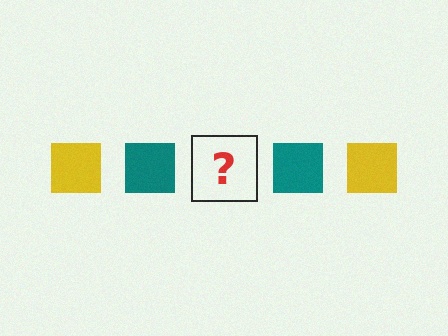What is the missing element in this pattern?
The missing element is a yellow square.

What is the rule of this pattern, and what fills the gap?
The rule is that the pattern cycles through yellow, teal squares. The gap should be filled with a yellow square.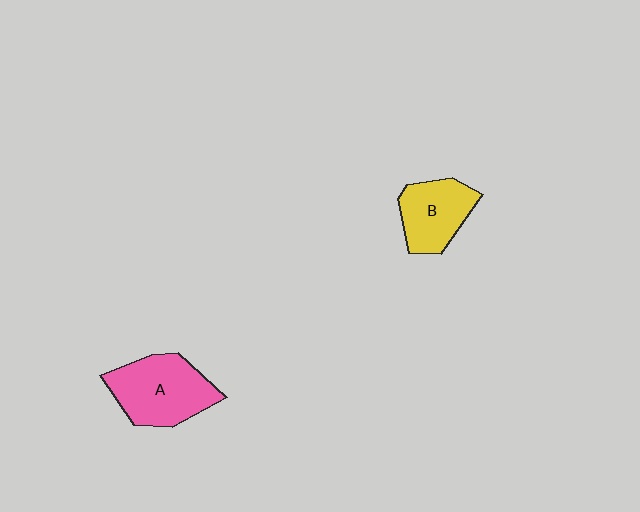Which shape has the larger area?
Shape A (pink).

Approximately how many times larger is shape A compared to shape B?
Approximately 1.3 times.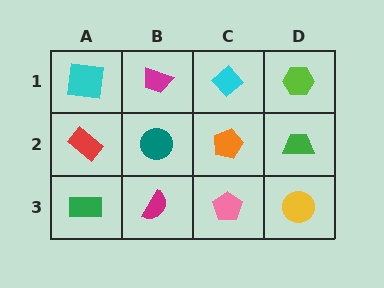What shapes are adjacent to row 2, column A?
A cyan square (row 1, column A), a green rectangle (row 3, column A), a teal circle (row 2, column B).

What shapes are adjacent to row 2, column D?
A lime hexagon (row 1, column D), a yellow circle (row 3, column D), an orange pentagon (row 2, column C).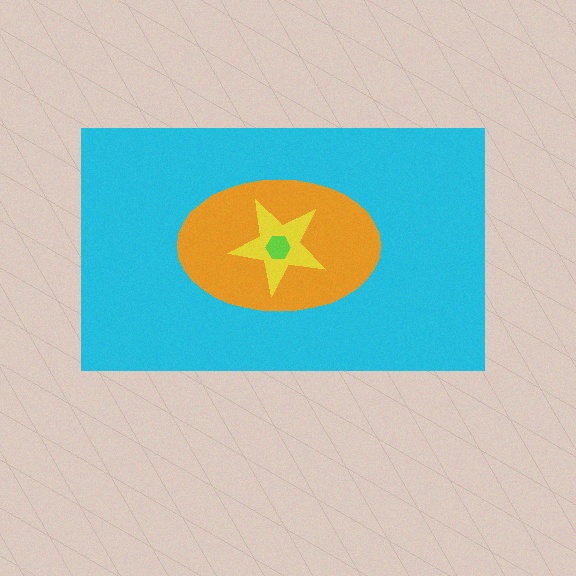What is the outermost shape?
The cyan rectangle.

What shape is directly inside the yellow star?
The lime hexagon.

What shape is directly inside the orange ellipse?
The yellow star.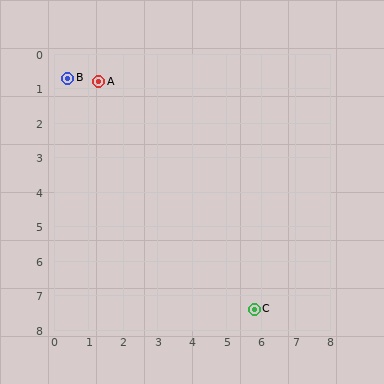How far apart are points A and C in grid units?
Points A and C are about 8.0 grid units apart.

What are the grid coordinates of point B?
Point B is at approximately (0.4, 0.7).